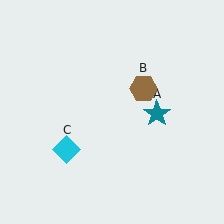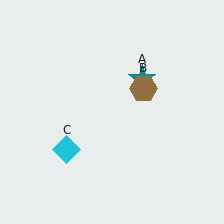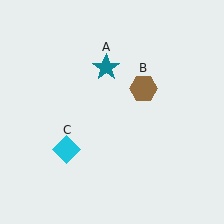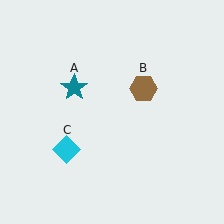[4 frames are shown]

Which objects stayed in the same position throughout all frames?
Brown hexagon (object B) and cyan diamond (object C) remained stationary.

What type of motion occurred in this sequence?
The teal star (object A) rotated counterclockwise around the center of the scene.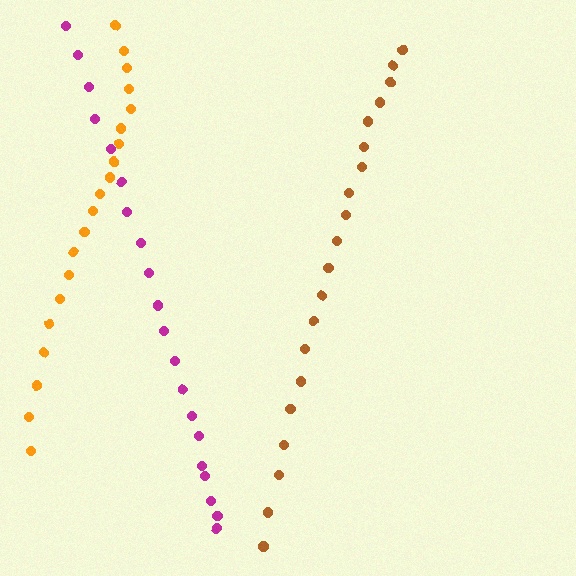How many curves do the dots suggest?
There are 3 distinct paths.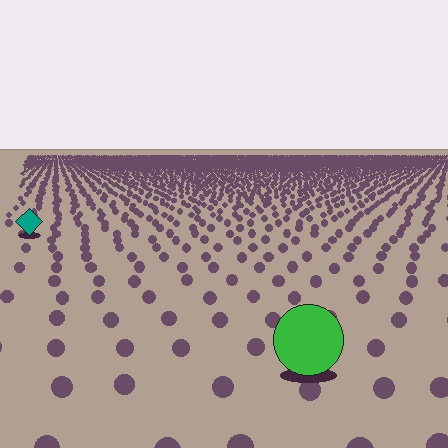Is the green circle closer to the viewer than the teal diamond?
Yes. The green circle is closer — you can tell from the texture gradient: the ground texture is coarser near it.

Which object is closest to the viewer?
The green circle is closest. The texture marks near it are larger and more spread out.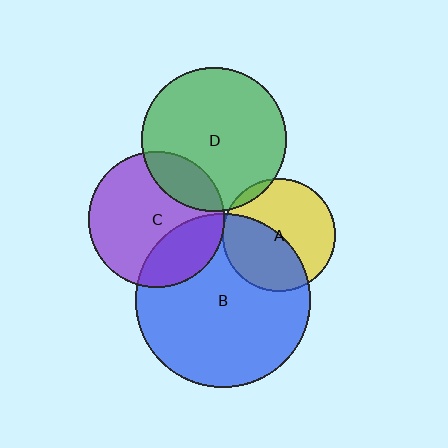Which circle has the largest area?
Circle B (blue).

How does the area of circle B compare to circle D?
Approximately 1.5 times.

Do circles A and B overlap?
Yes.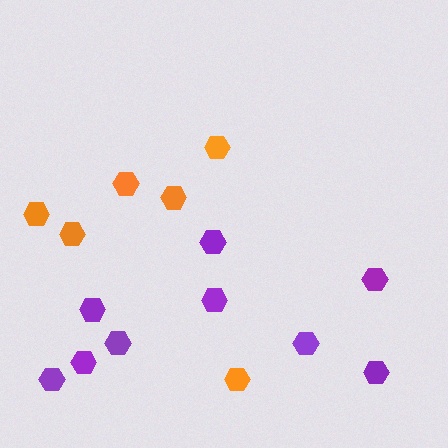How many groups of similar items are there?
There are 2 groups: one group of orange hexagons (6) and one group of purple hexagons (9).